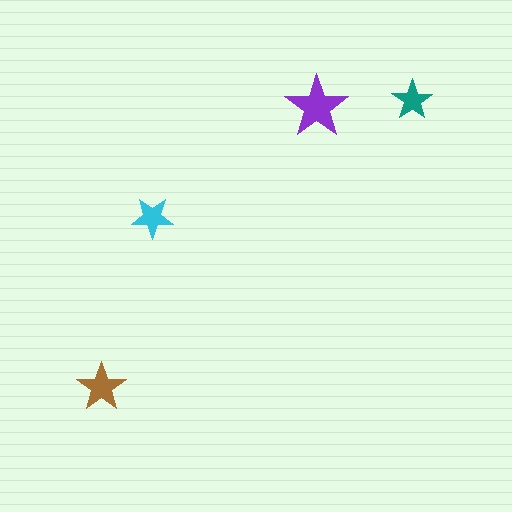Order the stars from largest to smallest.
the purple one, the brown one, the cyan one, the teal one.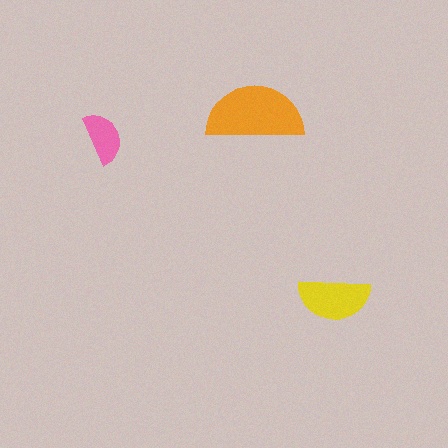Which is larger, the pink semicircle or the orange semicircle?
The orange one.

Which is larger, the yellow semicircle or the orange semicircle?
The orange one.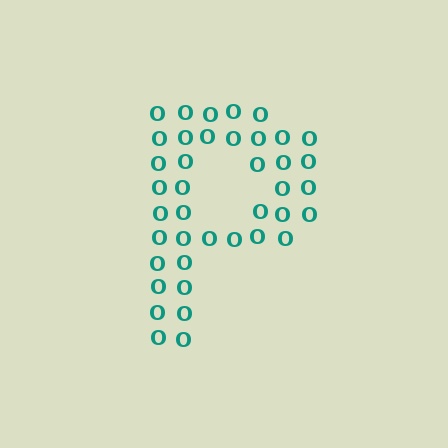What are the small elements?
The small elements are letter O's.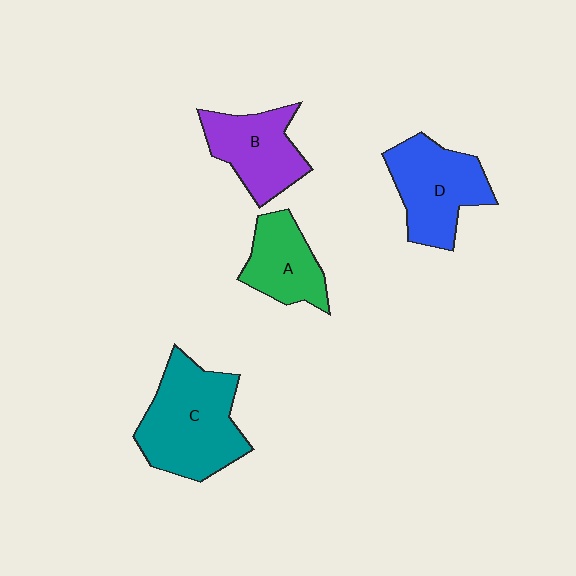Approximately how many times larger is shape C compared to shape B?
Approximately 1.5 times.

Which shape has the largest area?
Shape C (teal).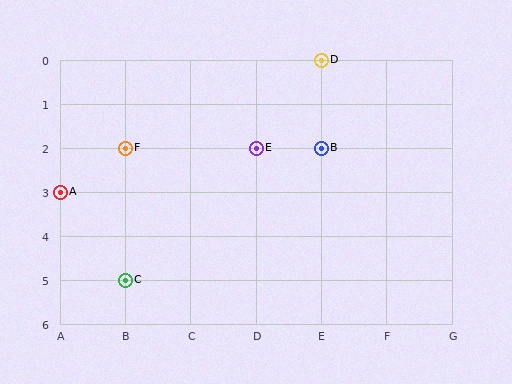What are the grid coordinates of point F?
Point F is at grid coordinates (B, 2).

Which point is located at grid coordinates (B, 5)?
Point C is at (B, 5).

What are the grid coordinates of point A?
Point A is at grid coordinates (A, 3).